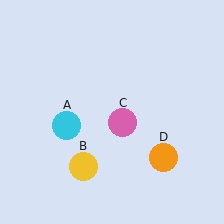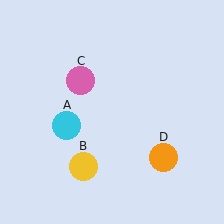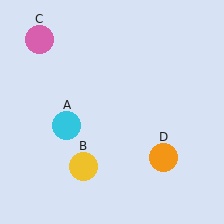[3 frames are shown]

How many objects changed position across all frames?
1 object changed position: pink circle (object C).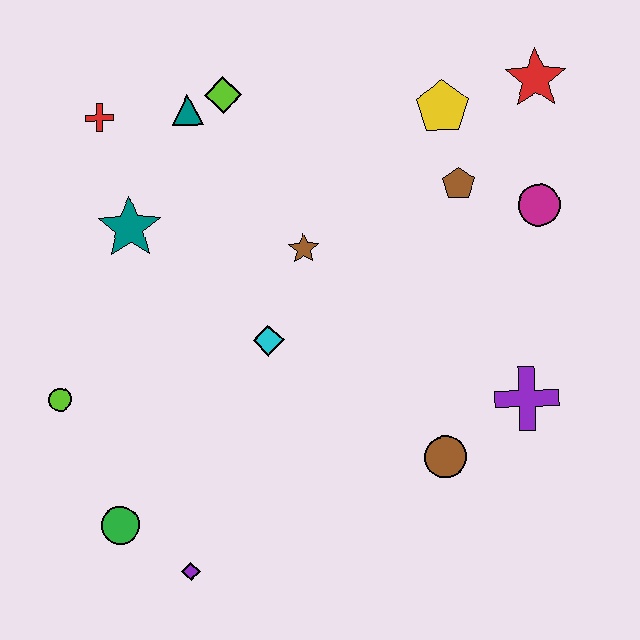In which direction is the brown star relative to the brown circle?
The brown star is above the brown circle.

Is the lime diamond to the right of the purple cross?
No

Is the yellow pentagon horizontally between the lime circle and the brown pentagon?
Yes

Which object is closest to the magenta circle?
The brown pentagon is closest to the magenta circle.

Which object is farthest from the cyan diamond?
The red star is farthest from the cyan diamond.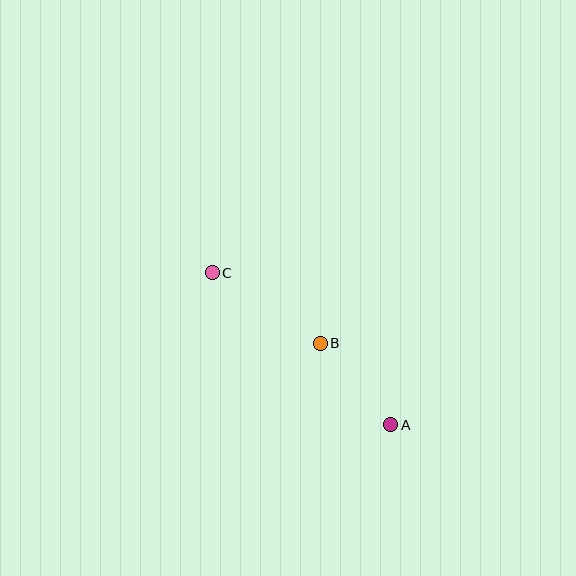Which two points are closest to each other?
Points A and B are closest to each other.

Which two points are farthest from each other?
Points A and C are farthest from each other.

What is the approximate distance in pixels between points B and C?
The distance between B and C is approximately 129 pixels.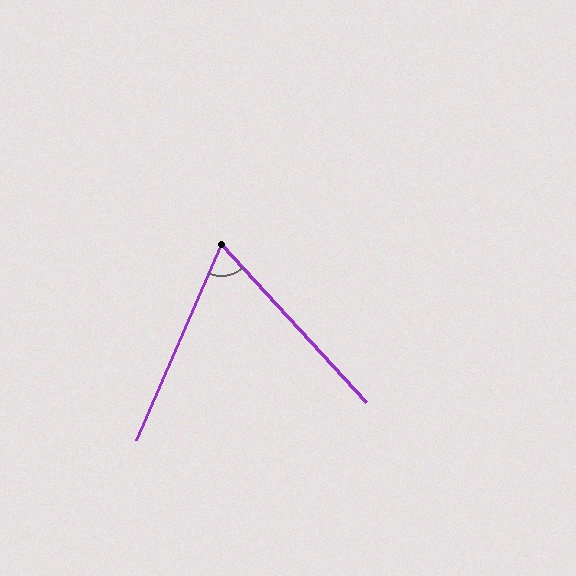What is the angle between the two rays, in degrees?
Approximately 66 degrees.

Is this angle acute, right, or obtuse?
It is acute.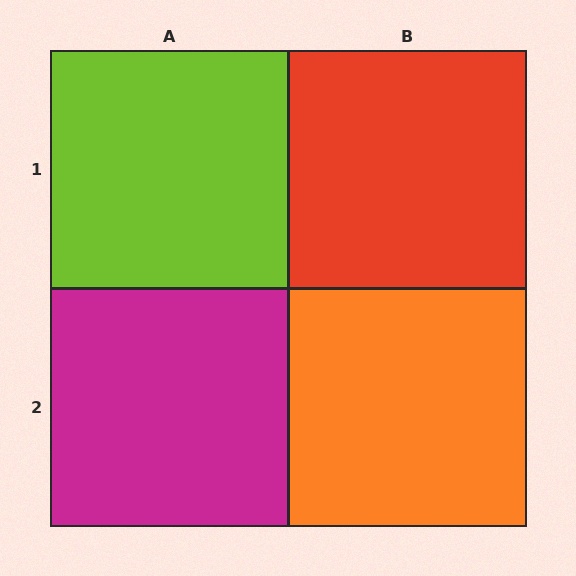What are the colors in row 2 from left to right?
Magenta, orange.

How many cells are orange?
1 cell is orange.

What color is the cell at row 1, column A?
Lime.